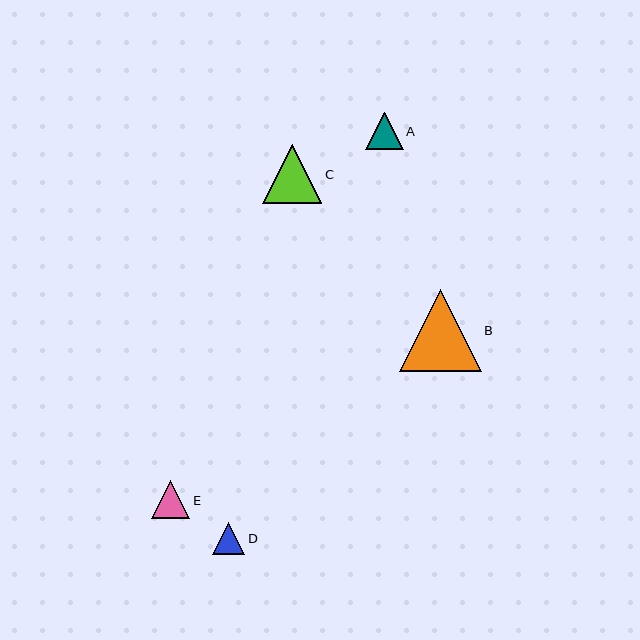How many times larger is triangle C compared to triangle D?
Triangle C is approximately 1.8 times the size of triangle D.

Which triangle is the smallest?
Triangle D is the smallest with a size of approximately 32 pixels.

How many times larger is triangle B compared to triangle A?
Triangle B is approximately 2.2 times the size of triangle A.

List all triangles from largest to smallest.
From largest to smallest: B, C, E, A, D.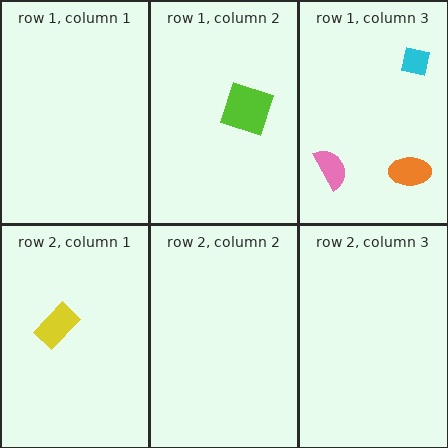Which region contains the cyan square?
The row 1, column 3 region.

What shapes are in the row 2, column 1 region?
The yellow rectangle.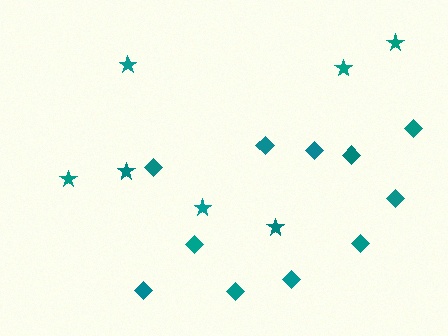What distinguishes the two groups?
There are 2 groups: one group of stars (7) and one group of diamonds (11).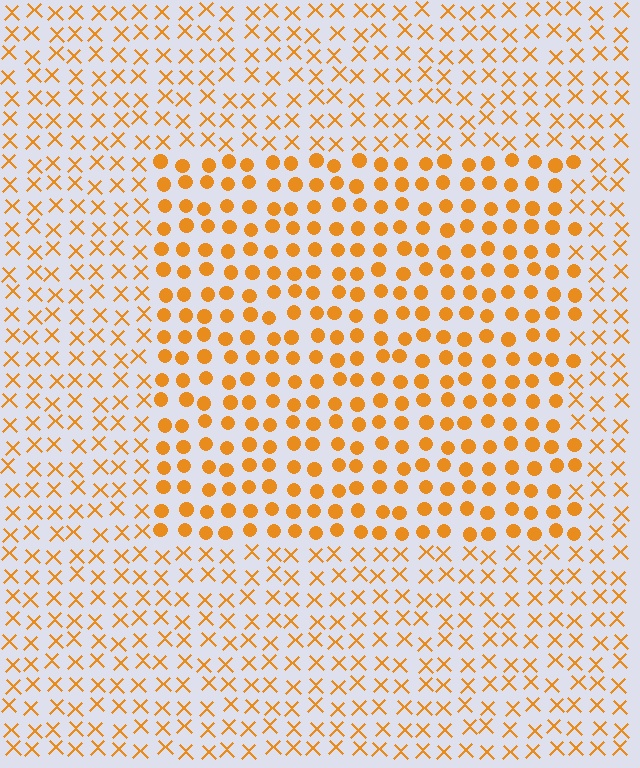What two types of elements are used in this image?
The image uses circles inside the rectangle region and X marks outside it.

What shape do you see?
I see a rectangle.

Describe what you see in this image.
The image is filled with small orange elements arranged in a uniform grid. A rectangle-shaped region contains circles, while the surrounding area contains X marks. The boundary is defined purely by the change in element shape.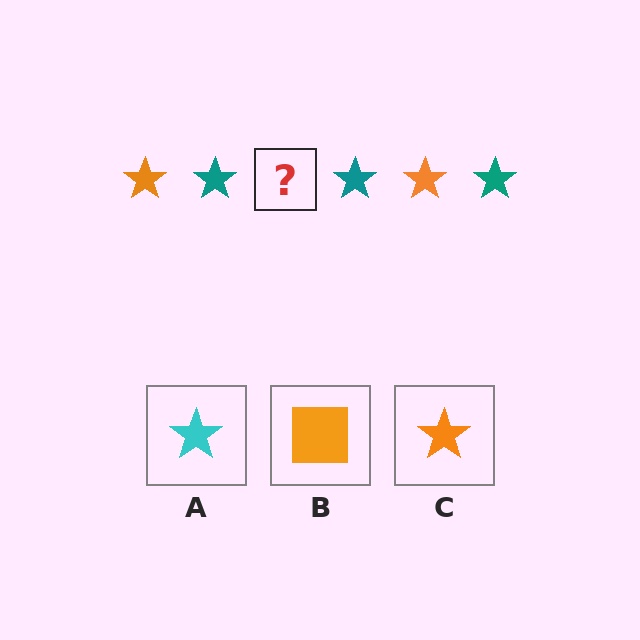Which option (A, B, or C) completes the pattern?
C.